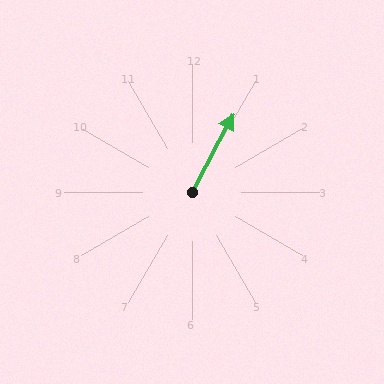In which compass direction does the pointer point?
Northeast.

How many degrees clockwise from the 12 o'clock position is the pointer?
Approximately 28 degrees.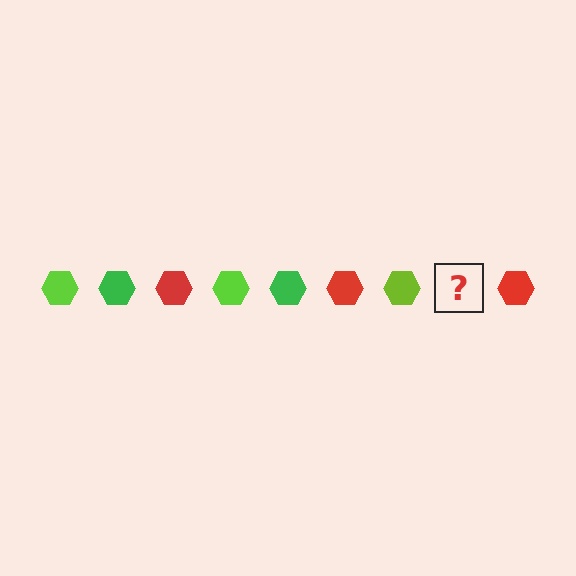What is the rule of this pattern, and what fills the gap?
The rule is that the pattern cycles through lime, green, red hexagons. The gap should be filled with a green hexagon.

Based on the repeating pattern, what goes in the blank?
The blank should be a green hexagon.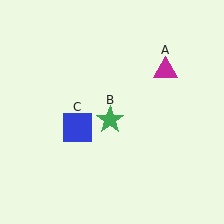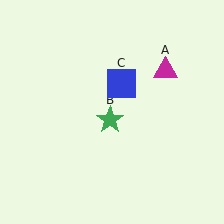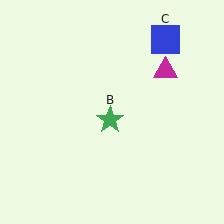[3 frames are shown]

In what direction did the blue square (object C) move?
The blue square (object C) moved up and to the right.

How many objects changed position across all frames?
1 object changed position: blue square (object C).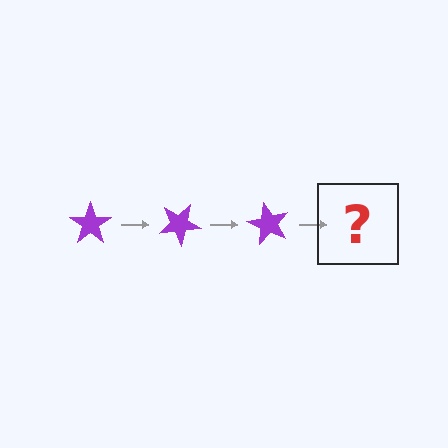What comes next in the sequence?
The next element should be a purple star rotated 90 degrees.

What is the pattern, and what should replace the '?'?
The pattern is that the star rotates 30 degrees each step. The '?' should be a purple star rotated 90 degrees.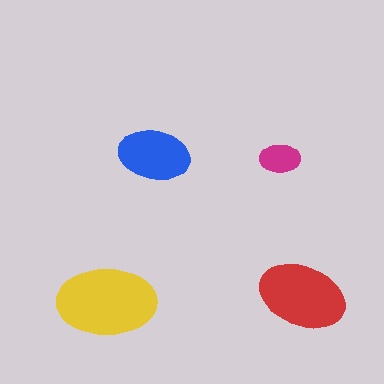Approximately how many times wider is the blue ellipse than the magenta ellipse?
About 2 times wider.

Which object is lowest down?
The yellow ellipse is bottommost.